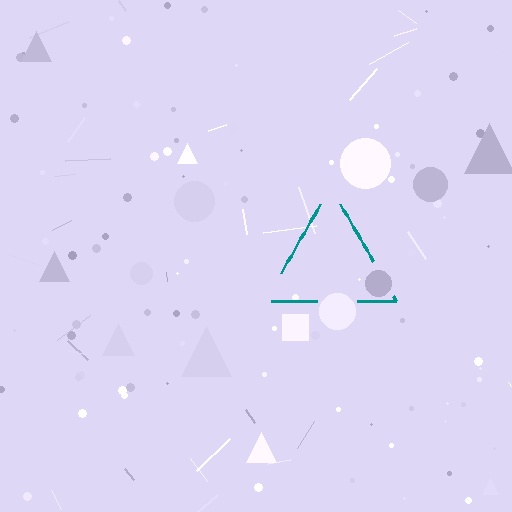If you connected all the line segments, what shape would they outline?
They would outline a triangle.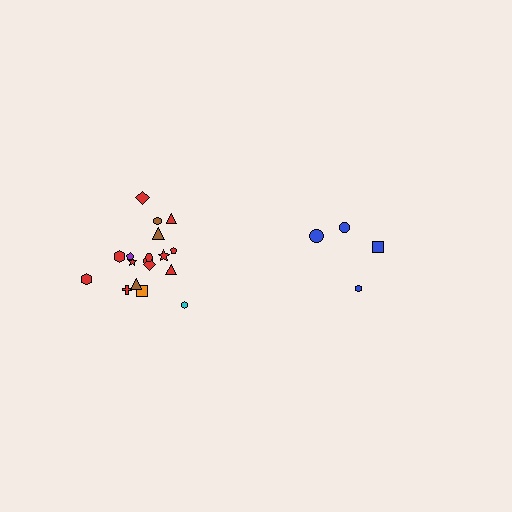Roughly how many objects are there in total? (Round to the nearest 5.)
Roughly 20 objects in total.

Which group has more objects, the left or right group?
The left group.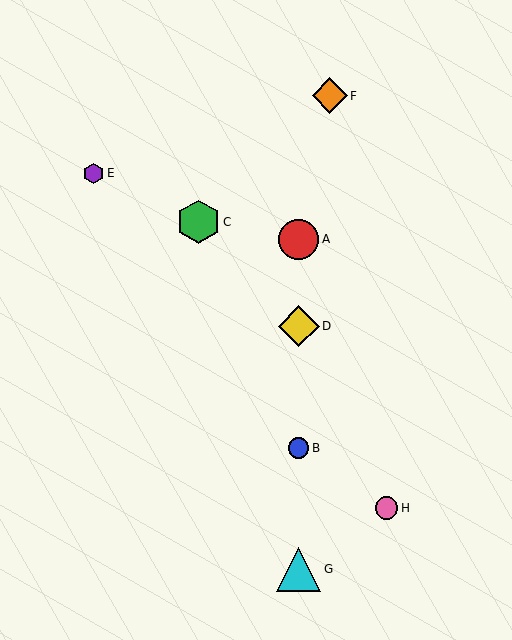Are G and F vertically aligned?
No, G is at x≈299 and F is at x≈330.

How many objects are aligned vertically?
4 objects (A, B, D, G) are aligned vertically.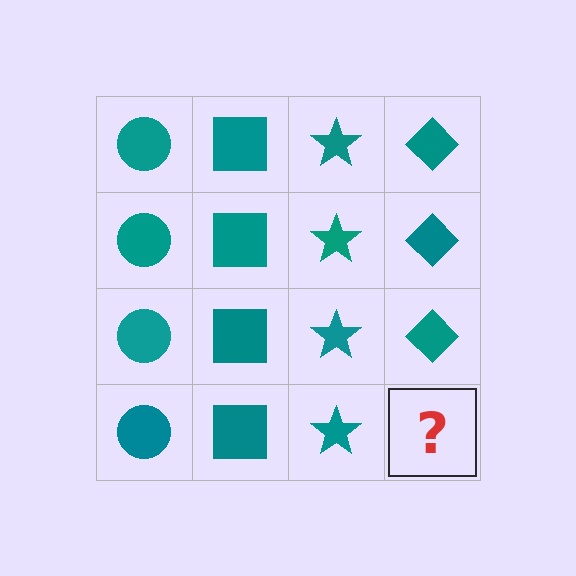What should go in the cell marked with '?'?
The missing cell should contain a teal diamond.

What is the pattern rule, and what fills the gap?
The rule is that each column has a consistent shape. The gap should be filled with a teal diamond.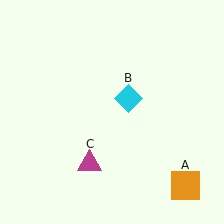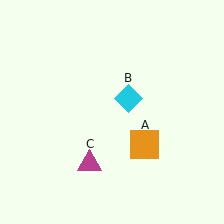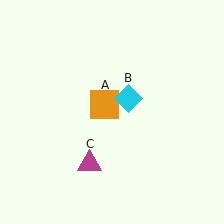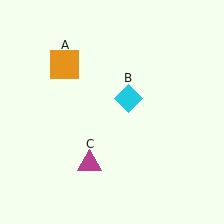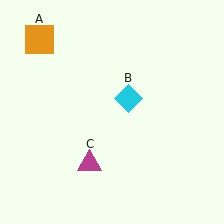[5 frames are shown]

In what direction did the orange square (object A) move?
The orange square (object A) moved up and to the left.